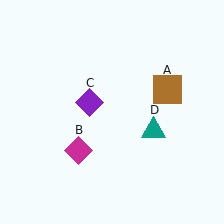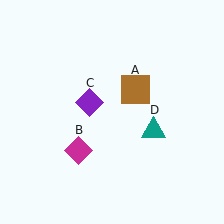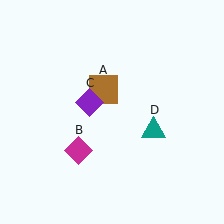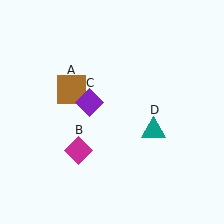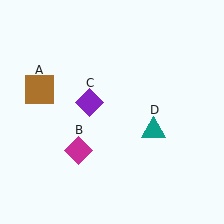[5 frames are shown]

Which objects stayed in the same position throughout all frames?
Magenta diamond (object B) and purple diamond (object C) and teal triangle (object D) remained stationary.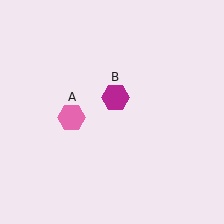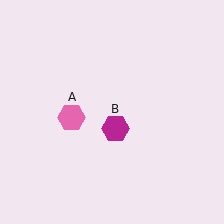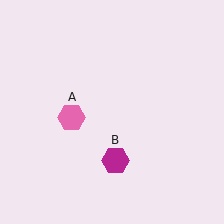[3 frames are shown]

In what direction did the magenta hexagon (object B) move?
The magenta hexagon (object B) moved down.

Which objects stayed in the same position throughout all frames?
Pink hexagon (object A) remained stationary.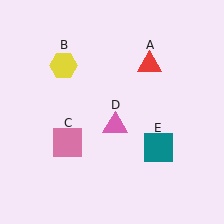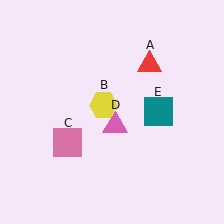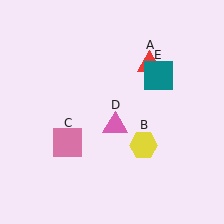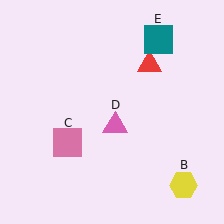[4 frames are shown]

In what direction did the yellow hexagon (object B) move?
The yellow hexagon (object B) moved down and to the right.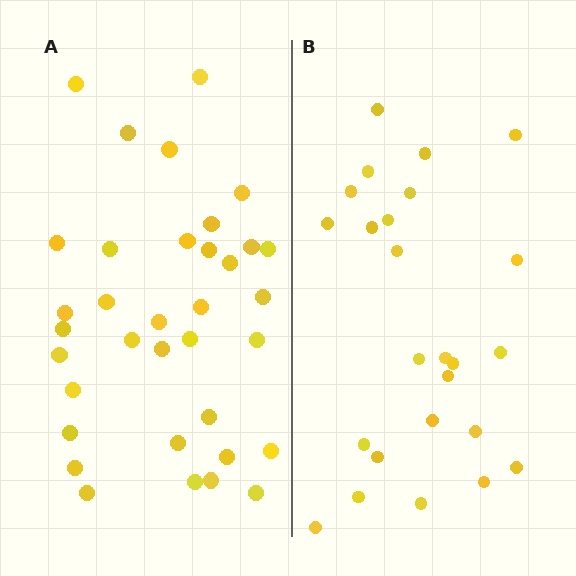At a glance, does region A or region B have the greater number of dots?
Region A (the left region) has more dots.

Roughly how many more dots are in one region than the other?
Region A has roughly 10 or so more dots than region B.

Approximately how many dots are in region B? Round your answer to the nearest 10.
About 20 dots. (The exact count is 25, which rounds to 20.)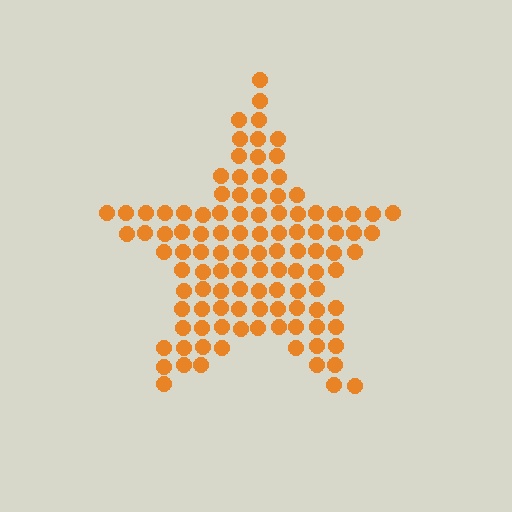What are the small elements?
The small elements are circles.